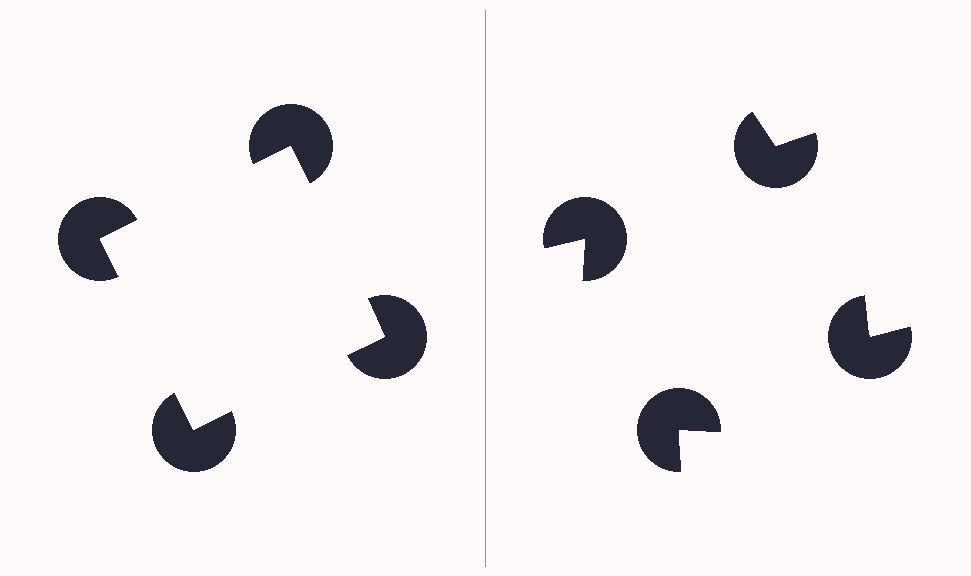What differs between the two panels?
The pac-man discs are positioned identically on both sides; only the wedge orientations differ. On the left they align to a square; on the right they are misaligned.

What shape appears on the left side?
An illusory square.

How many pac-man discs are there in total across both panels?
8 — 4 on each side.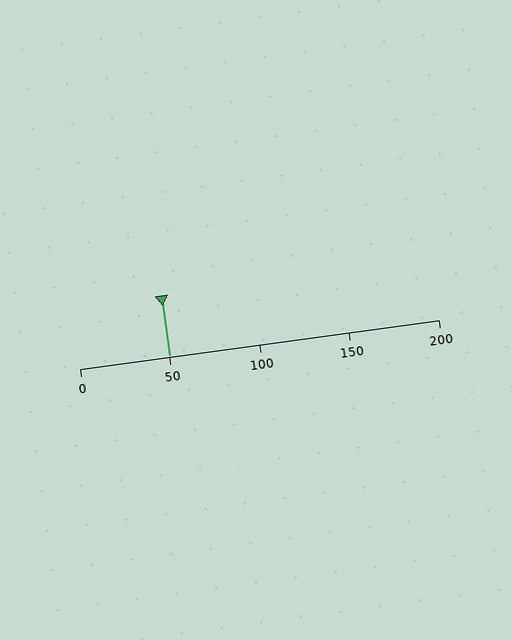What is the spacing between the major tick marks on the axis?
The major ticks are spaced 50 apart.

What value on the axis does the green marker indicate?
The marker indicates approximately 50.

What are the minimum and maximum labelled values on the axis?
The axis runs from 0 to 200.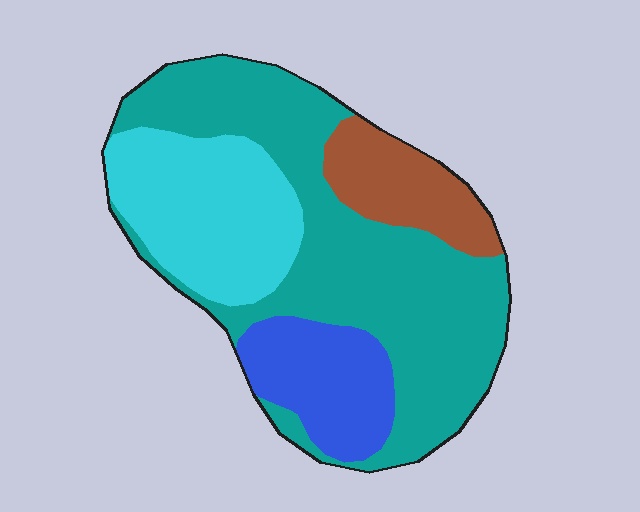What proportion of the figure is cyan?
Cyan covers about 25% of the figure.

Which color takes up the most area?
Teal, at roughly 50%.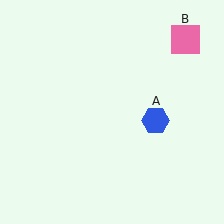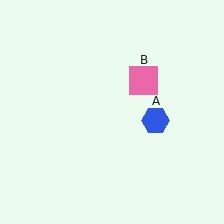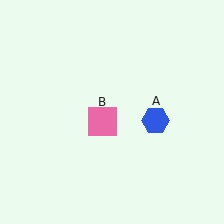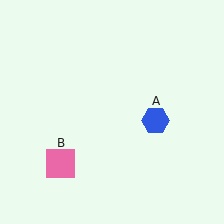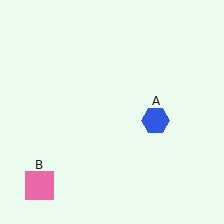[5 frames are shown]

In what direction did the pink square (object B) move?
The pink square (object B) moved down and to the left.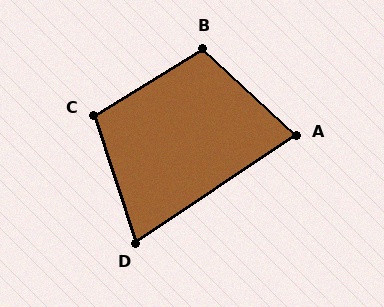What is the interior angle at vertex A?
Approximately 77 degrees (acute).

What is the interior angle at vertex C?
Approximately 103 degrees (obtuse).